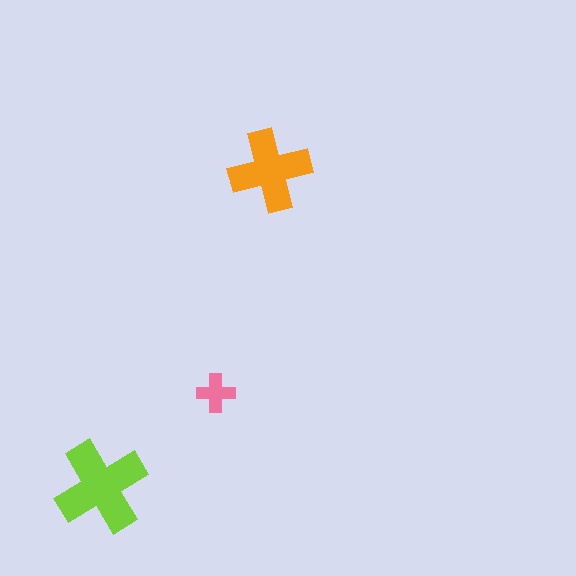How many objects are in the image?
There are 3 objects in the image.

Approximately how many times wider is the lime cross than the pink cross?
About 2.5 times wider.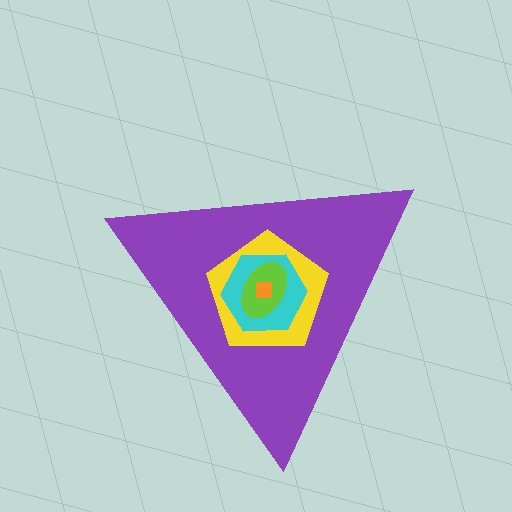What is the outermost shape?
The purple triangle.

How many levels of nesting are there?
5.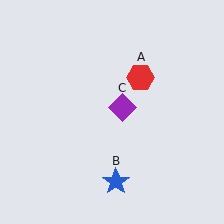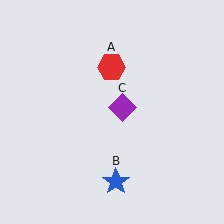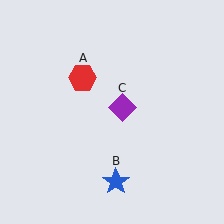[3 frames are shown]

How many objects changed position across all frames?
1 object changed position: red hexagon (object A).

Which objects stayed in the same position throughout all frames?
Blue star (object B) and purple diamond (object C) remained stationary.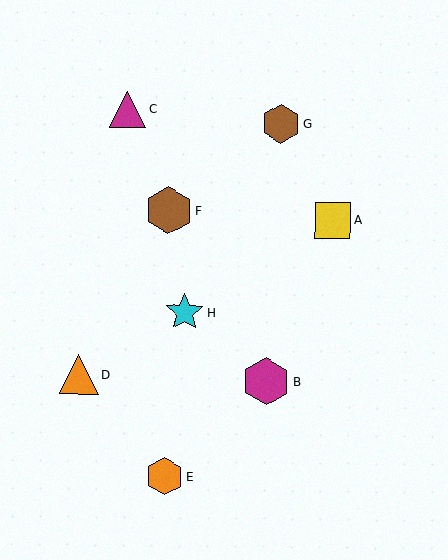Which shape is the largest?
The magenta hexagon (labeled B) is the largest.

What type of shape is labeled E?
Shape E is an orange hexagon.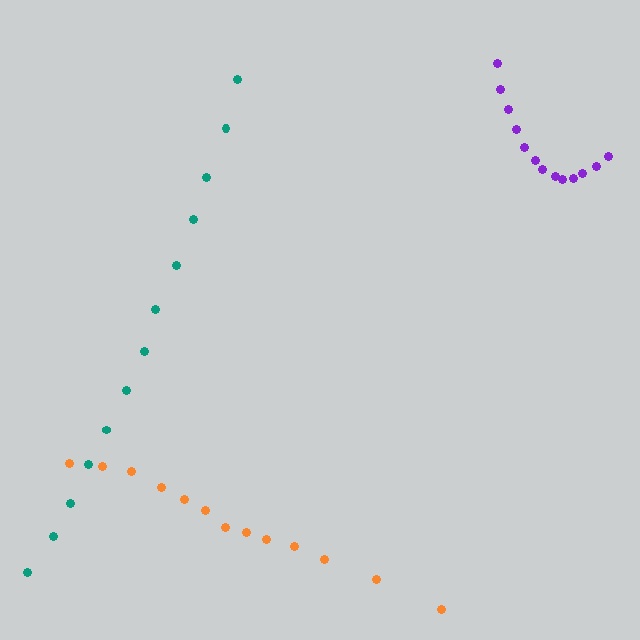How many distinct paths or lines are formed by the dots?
There are 3 distinct paths.